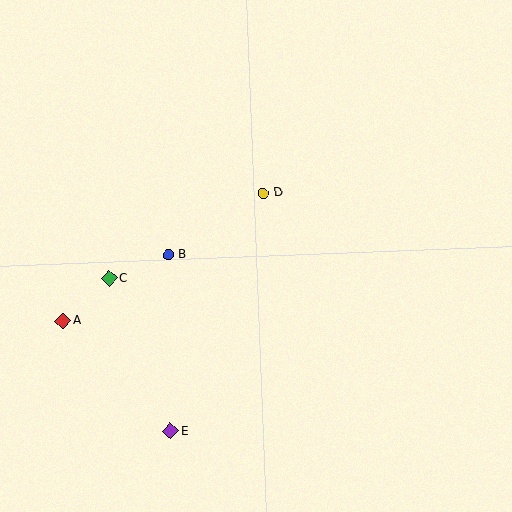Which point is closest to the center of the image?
Point D at (263, 193) is closest to the center.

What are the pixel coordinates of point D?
Point D is at (263, 193).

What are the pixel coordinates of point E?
Point E is at (170, 431).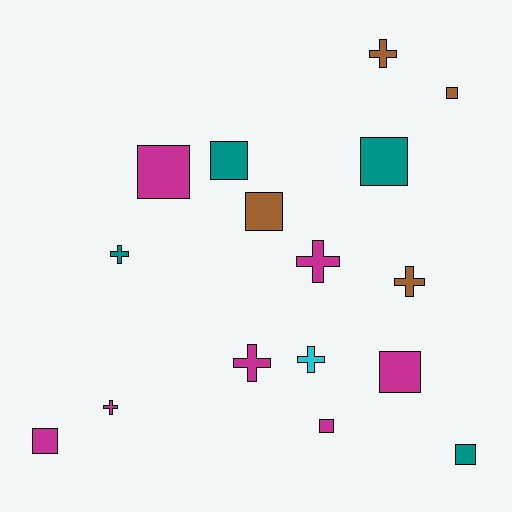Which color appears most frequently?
Magenta, with 7 objects.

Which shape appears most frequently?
Square, with 9 objects.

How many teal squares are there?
There are 3 teal squares.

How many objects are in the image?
There are 16 objects.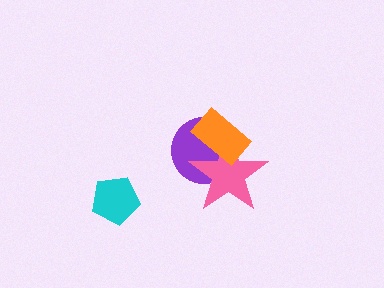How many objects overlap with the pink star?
2 objects overlap with the pink star.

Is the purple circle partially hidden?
Yes, it is partially covered by another shape.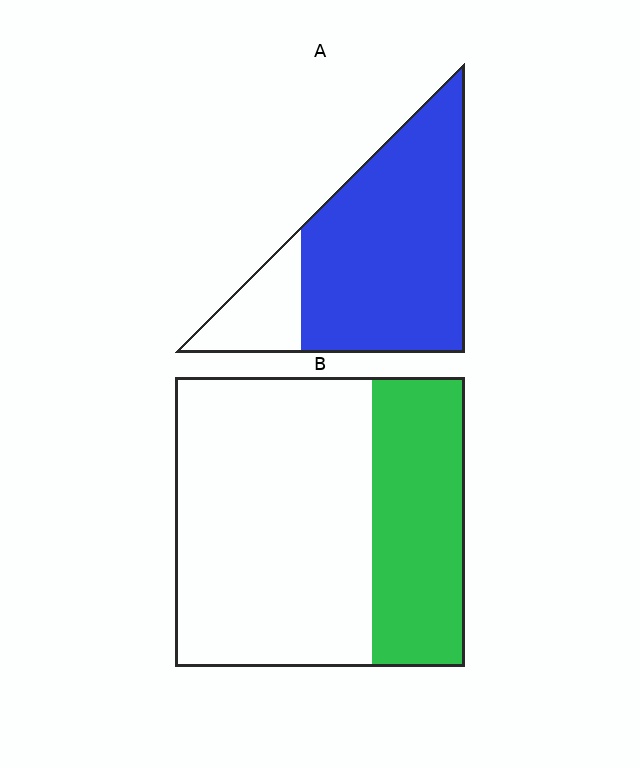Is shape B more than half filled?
No.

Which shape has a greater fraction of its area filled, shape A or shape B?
Shape A.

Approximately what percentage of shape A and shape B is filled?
A is approximately 80% and B is approximately 30%.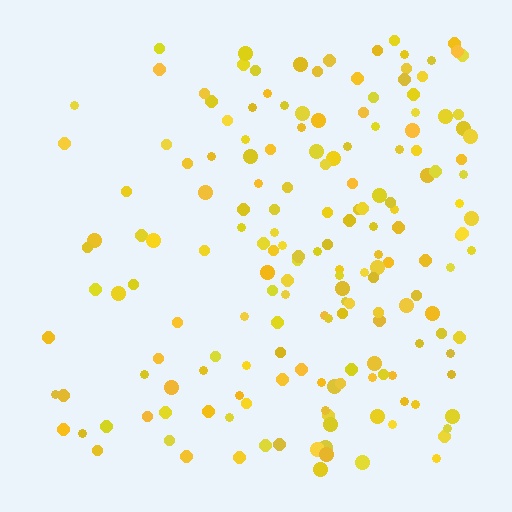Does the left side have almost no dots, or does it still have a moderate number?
Still a moderate number, just noticeably fewer than the right.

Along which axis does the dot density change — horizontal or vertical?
Horizontal.